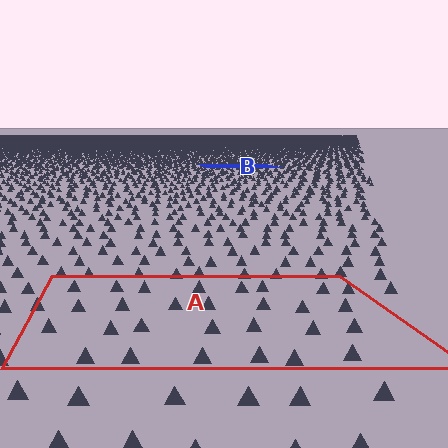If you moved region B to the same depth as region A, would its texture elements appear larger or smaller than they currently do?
They would appear larger. At a closer depth, the same texture elements are projected at a bigger on-screen size.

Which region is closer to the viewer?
Region A is closer. The texture elements there are larger and more spread out.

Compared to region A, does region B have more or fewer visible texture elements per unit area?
Region B has more texture elements per unit area — they are packed more densely because it is farther away.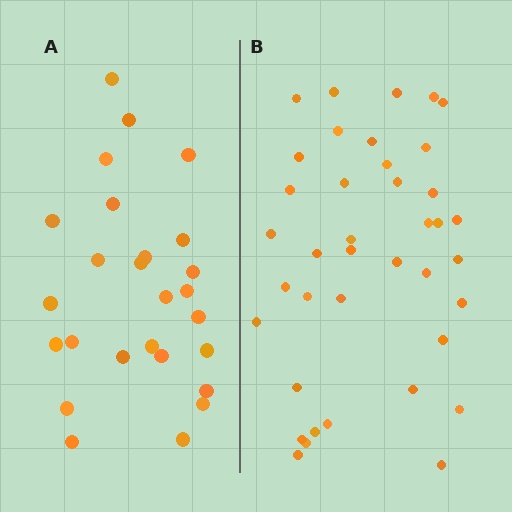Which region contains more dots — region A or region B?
Region B (the right region) has more dots.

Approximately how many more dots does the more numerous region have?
Region B has approximately 15 more dots than region A.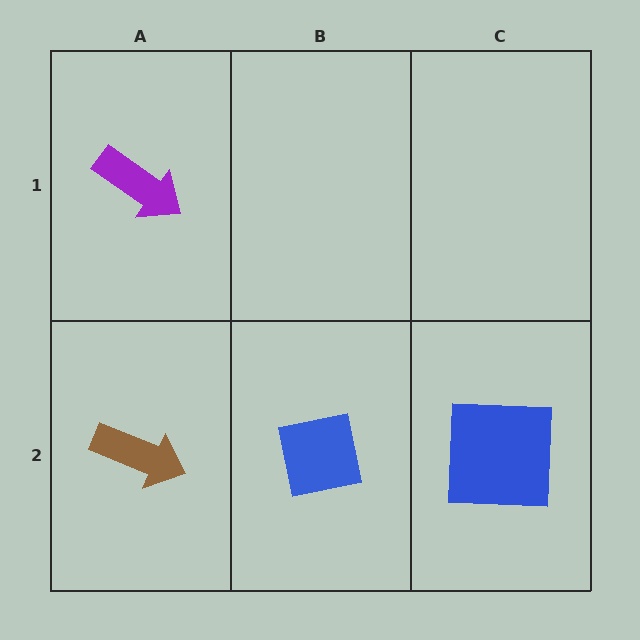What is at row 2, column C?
A blue square.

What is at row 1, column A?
A purple arrow.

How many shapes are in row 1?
1 shape.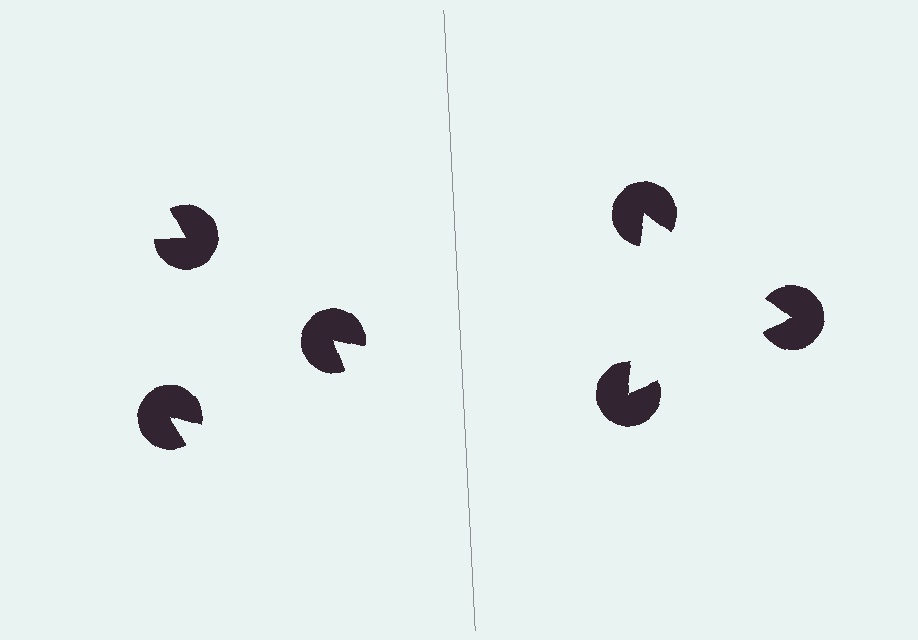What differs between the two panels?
The pac-man discs are positioned identically on both sides; only the wedge orientations differ. On the right they align to a triangle; on the left they are misaligned.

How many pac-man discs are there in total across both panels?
6 — 3 on each side.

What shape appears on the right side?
An illusory triangle.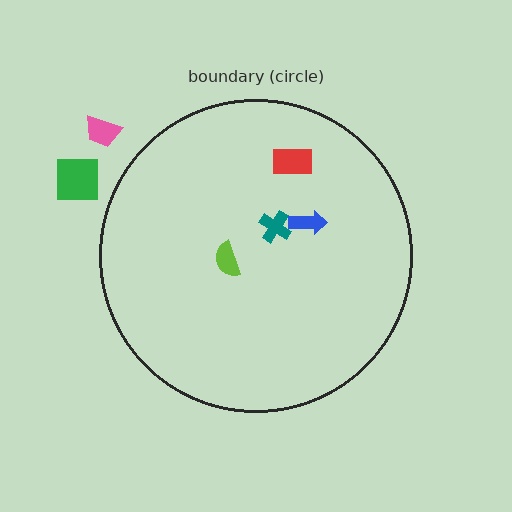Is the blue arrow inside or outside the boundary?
Inside.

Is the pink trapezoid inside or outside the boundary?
Outside.